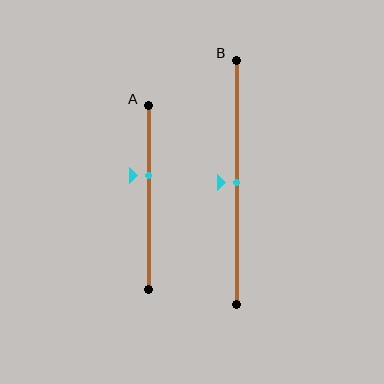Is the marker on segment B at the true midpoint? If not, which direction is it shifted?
Yes, the marker on segment B is at the true midpoint.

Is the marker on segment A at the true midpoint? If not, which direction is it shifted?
No, the marker on segment A is shifted upward by about 12% of the segment length.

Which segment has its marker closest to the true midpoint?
Segment B has its marker closest to the true midpoint.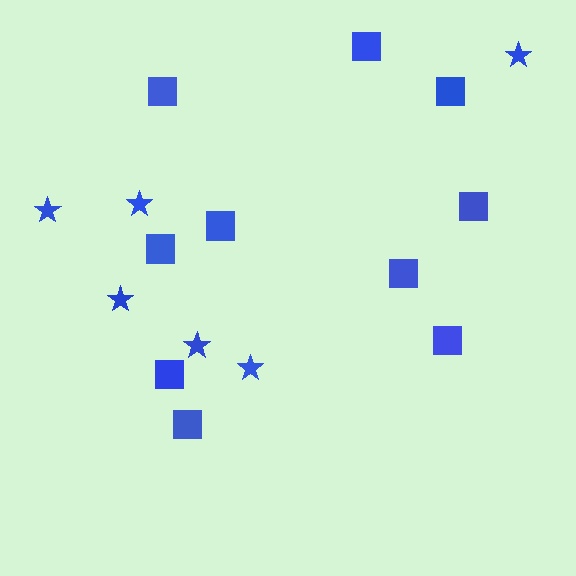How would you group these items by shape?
There are 2 groups: one group of stars (6) and one group of squares (10).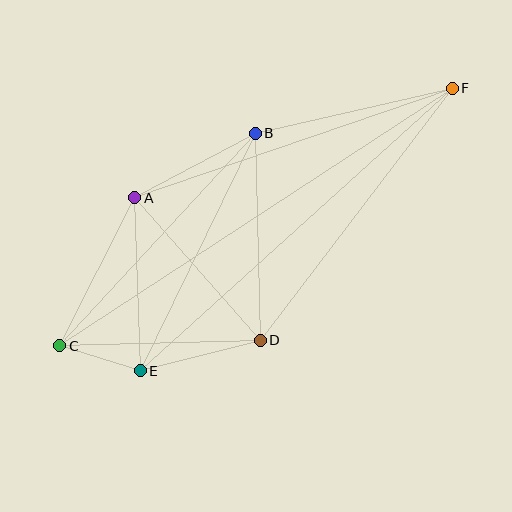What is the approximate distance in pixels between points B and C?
The distance between B and C is approximately 289 pixels.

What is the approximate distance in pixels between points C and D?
The distance between C and D is approximately 200 pixels.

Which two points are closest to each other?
Points C and E are closest to each other.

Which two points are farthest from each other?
Points C and F are farthest from each other.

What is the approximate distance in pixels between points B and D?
The distance between B and D is approximately 207 pixels.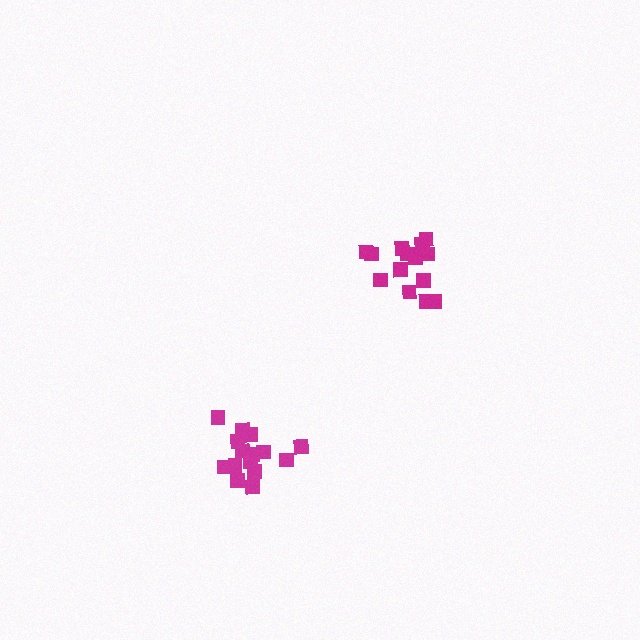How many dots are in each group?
Group 1: 16 dots, Group 2: 15 dots (31 total).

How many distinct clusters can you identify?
There are 2 distinct clusters.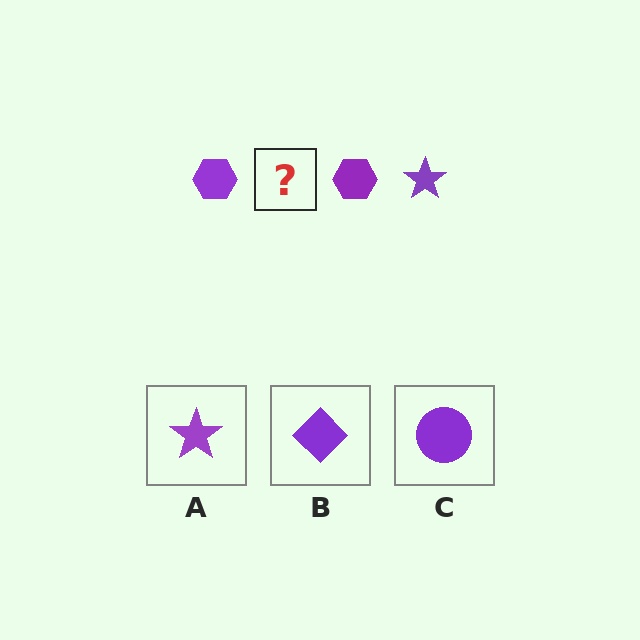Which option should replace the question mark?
Option A.